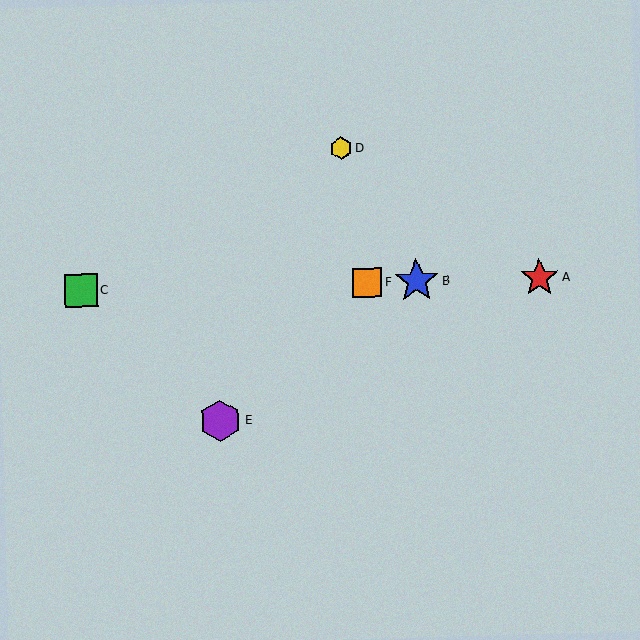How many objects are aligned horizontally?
4 objects (A, B, C, F) are aligned horizontally.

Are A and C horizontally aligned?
Yes, both are at y≈278.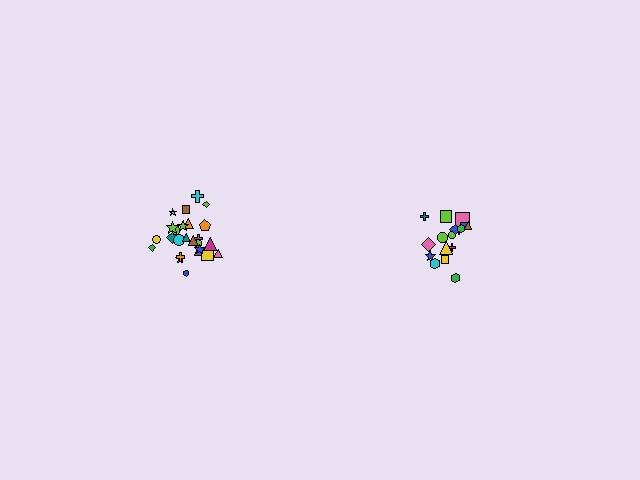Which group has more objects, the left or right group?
The left group.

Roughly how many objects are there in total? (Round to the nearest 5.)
Roughly 45 objects in total.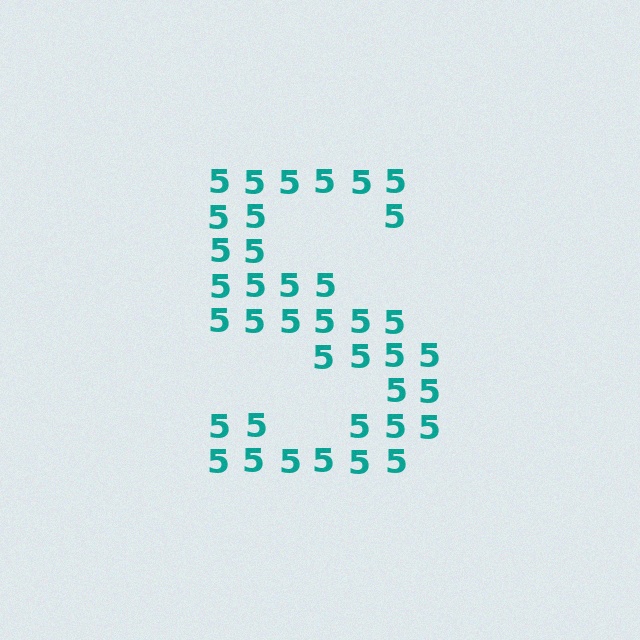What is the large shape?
The large shape is the letter S.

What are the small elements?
The small elements are digit 5's.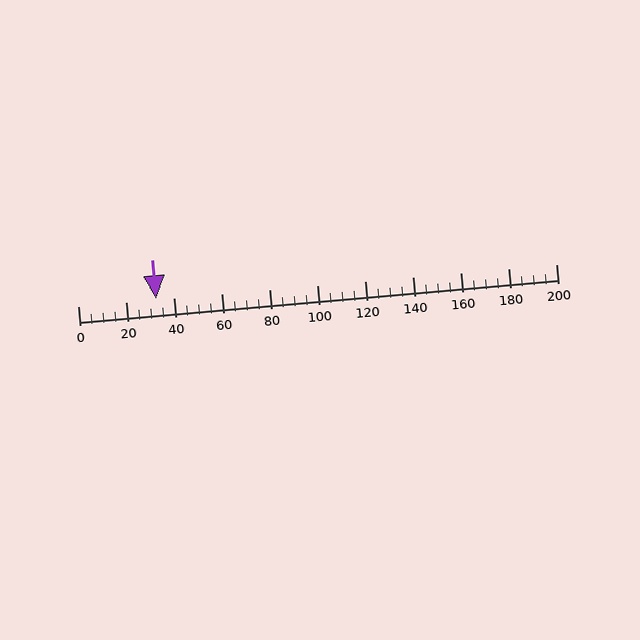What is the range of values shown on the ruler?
The ruler shows values from 0 to 200.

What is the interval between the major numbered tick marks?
The major tick marks are spaced 20 units apart.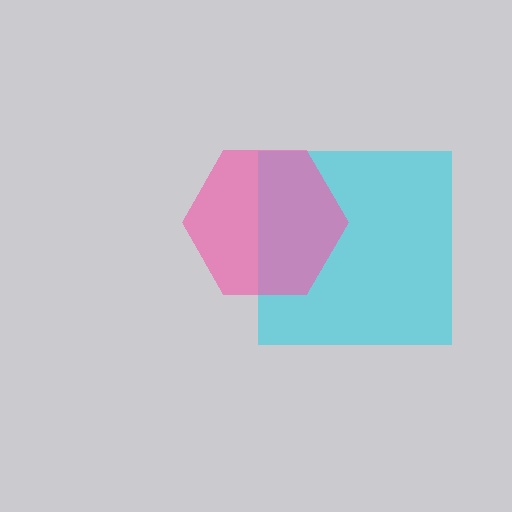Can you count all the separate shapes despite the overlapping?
Yes, there are 2 separate shapes.